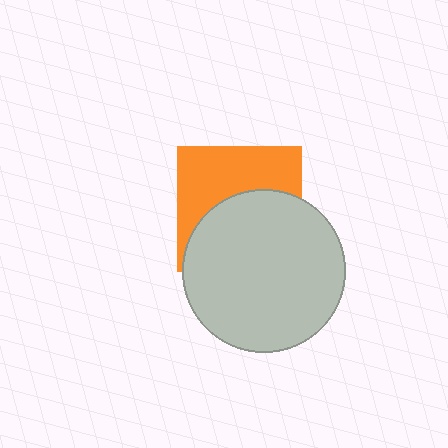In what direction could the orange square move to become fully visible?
The orange square could move up. That would shift it out from behind the light gray circle entirely.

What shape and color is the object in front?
The object in front is a light gray circle.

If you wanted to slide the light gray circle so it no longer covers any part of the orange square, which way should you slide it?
Slide it down — that is the most direct way to separate the two shapes.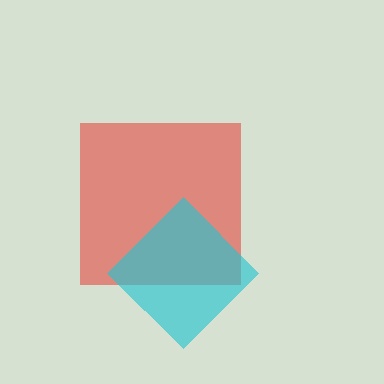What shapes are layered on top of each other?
The layered shapes are: a red square, a cyan diamond.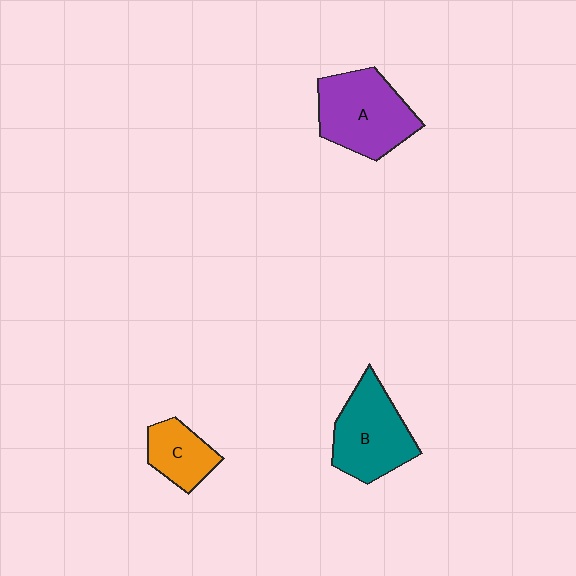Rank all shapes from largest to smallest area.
From largest to smallest: A (purple), B (teal), C (orange).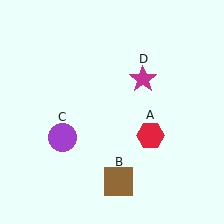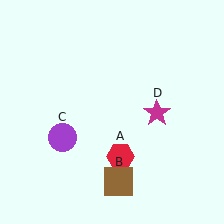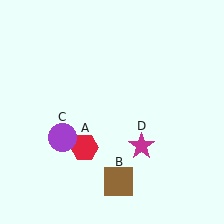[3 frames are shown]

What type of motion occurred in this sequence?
The red hexagon (object A), magenta star (object D) rotated clockwise around the center of the scene.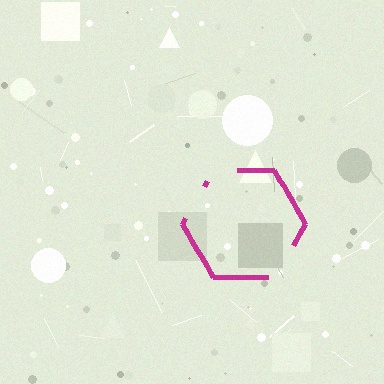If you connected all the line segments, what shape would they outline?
They would outline a hexagon.